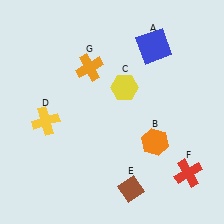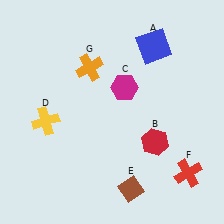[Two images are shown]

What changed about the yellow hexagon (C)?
In Image 1, C is yellow. In Image 2, it changed to magenta.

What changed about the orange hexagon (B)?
In Image 1, B is orange. In Image 2, it changed to red.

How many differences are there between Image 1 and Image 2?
There are 2 differences between the two images.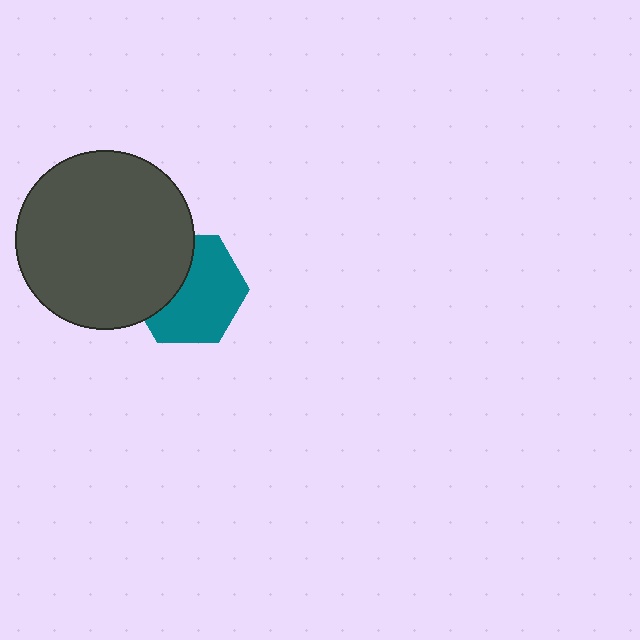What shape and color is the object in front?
The object in front is a dark gray circle.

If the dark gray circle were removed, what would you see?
You would see the complete teal hexagon.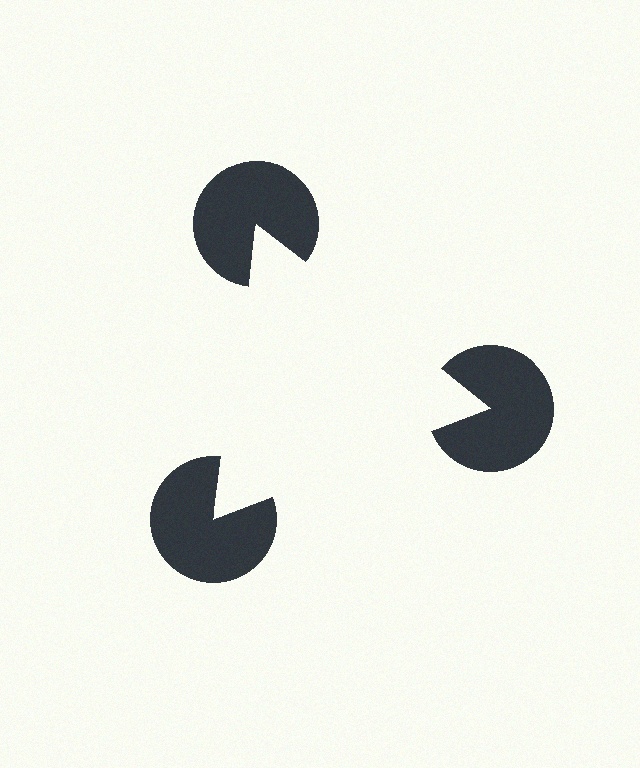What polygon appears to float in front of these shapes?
An illusory triangle — its edges are inferred from the aligned wedge cuts in the pac-man discs, not physically drawn.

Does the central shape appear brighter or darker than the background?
It typically appears slightly brighter than the background, even though no actual brightness change is drawn.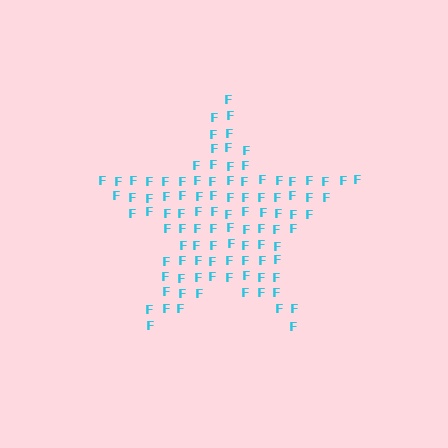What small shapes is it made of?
It is made of small letter F's.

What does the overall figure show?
The overall figure shows a star.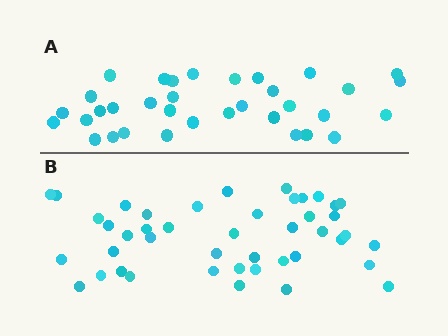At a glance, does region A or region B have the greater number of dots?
Region B (the bottom region) has more dots.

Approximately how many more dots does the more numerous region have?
Region B has roughly 10 or so more dots than region A.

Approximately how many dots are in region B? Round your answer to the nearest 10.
About 40 dots. (The exact count is 44, which rounds to 40.)